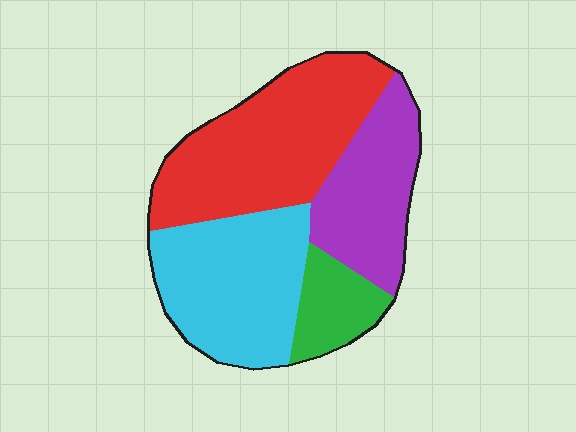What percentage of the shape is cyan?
Cyan takes up about one third (1/3) of the shape.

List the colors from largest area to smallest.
From largest to smallest: red, cyan, purple, green.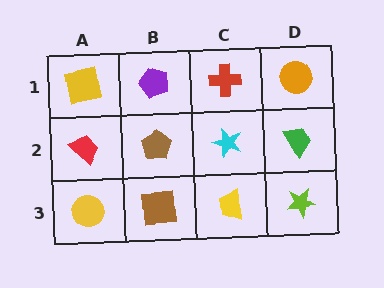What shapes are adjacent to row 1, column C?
A cyan star (row 2, column C), a purple pentagon (row 1, column B), an orange circle (row 1, column D).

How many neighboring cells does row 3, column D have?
2.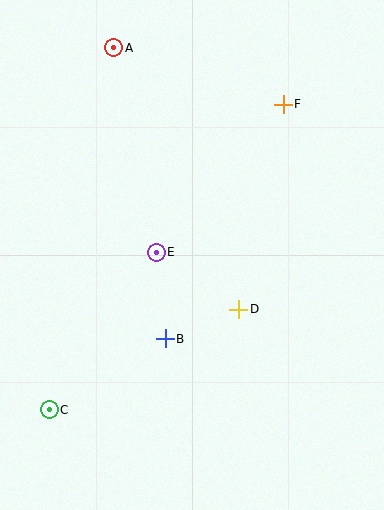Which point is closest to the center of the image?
Point E at (156, 252) is closest to the center.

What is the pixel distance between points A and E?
The distance between A and E is 209 pixels.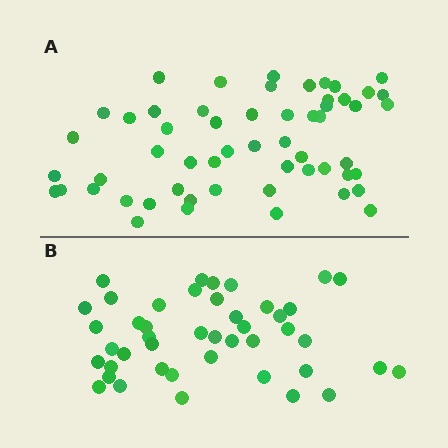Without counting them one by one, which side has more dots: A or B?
Region A (the top region) has more dots.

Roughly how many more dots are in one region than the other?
Region A has roughly 12 or so more dots than region B.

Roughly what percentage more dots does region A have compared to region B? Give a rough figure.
About 25% more.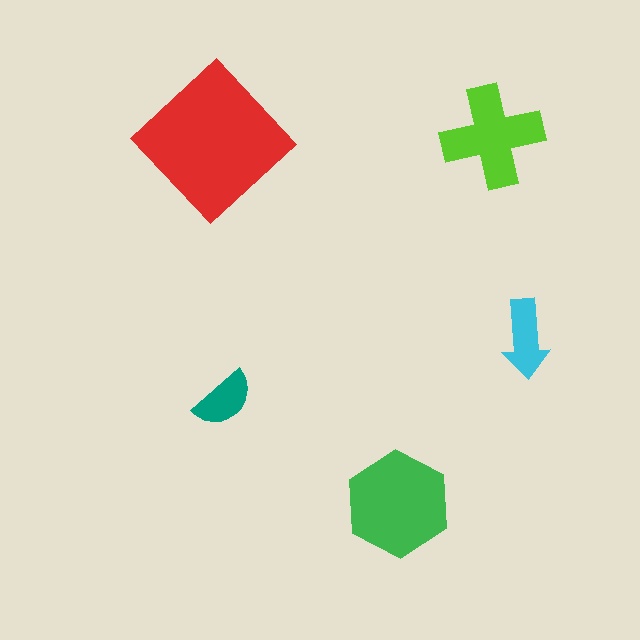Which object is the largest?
The red diamond.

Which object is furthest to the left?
The red diamond is leftmost.